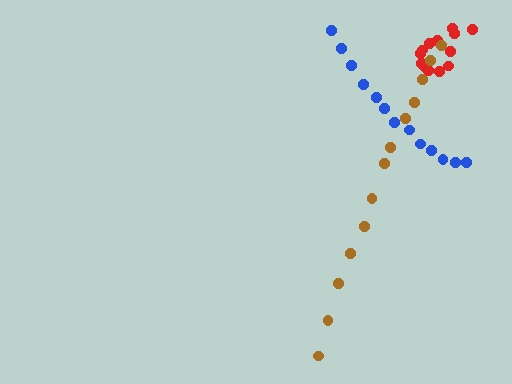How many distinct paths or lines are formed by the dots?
There are 3 distinct paths.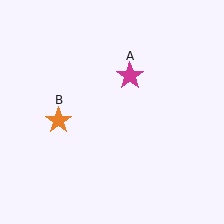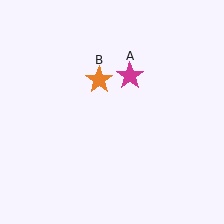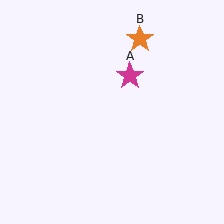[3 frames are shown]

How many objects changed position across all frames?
1 object changed position: orange star (object B).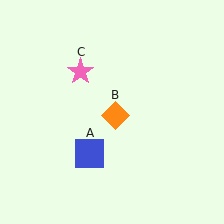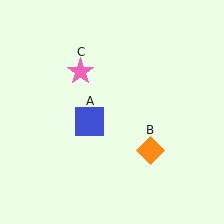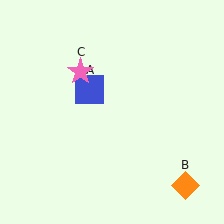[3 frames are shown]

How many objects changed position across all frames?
2 objects changed position: blue square (object A), orange diamond (object B).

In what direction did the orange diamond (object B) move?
The orange diamond (object B) moved down and to the right.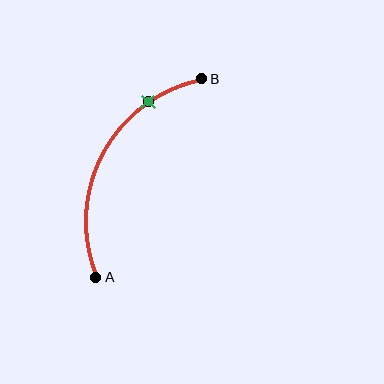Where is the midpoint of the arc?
The arc midpoint is the point on the curve farthest from the straight line joining A and B. It sits to the left of that line.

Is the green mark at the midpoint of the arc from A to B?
No. The green mark lies on the arc but is closer to endpoint B. The arc midpoint would be at the point on the curve equidistant along the arc from both A and B.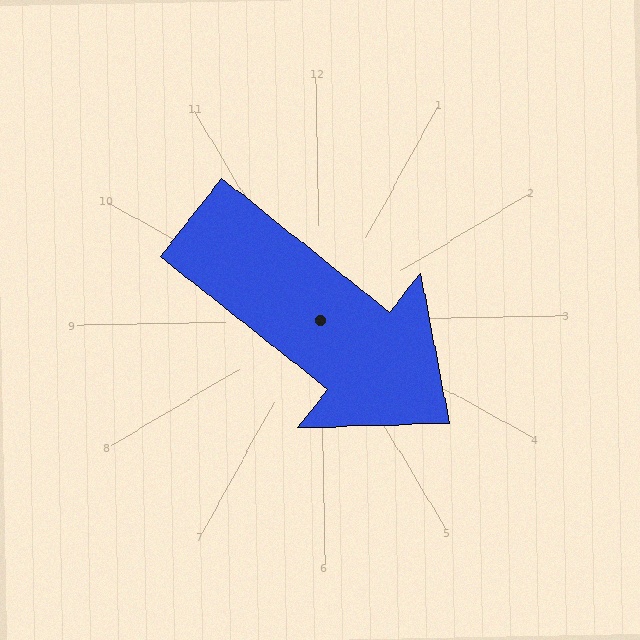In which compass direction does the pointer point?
Southeast.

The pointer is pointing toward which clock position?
Roughly 4 o'clock.